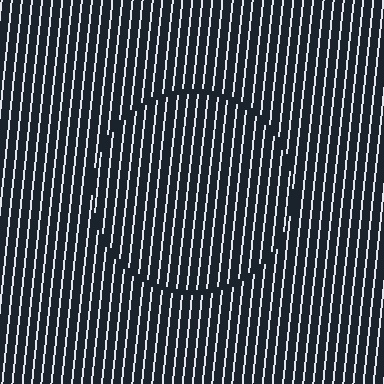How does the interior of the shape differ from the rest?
The interior of the shape contains the same grating, shifted by half a period — the contour is defined by the phase discontinuity where line-ends from the inner and outer gratings abut.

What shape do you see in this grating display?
An illusory circle. The interior of the shape contains the same grating, shifted by half a period — the contour is defined by the phase discontinuity where line-ends from the inner and outer gratings abut.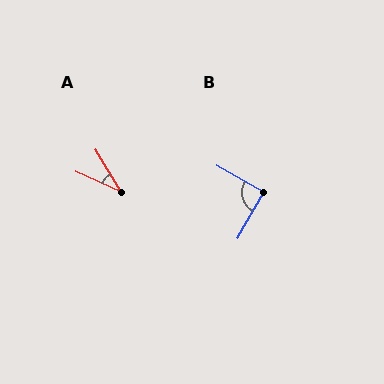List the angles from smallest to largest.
A (35°), B (89°).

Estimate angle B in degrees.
Approximately 89 degrees.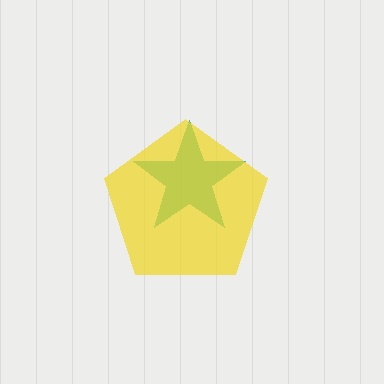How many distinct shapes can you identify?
There are 2 distinct shapes: a teal star, a yellow pentagon.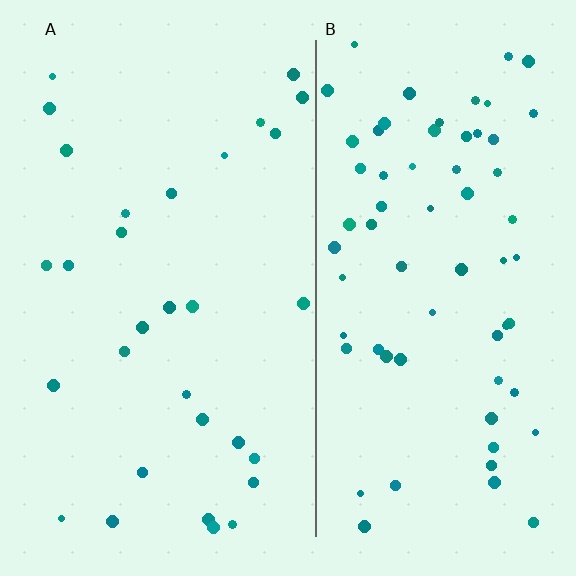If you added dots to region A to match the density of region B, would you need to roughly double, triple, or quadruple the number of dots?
Approximately double.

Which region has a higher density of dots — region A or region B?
B (the right).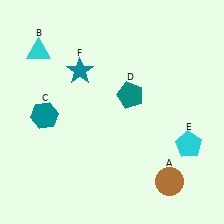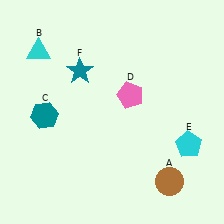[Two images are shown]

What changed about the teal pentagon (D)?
In Image 1, D is teal. In Image 2, it changed to pink.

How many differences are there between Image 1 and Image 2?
There is 1 difference between the two images.